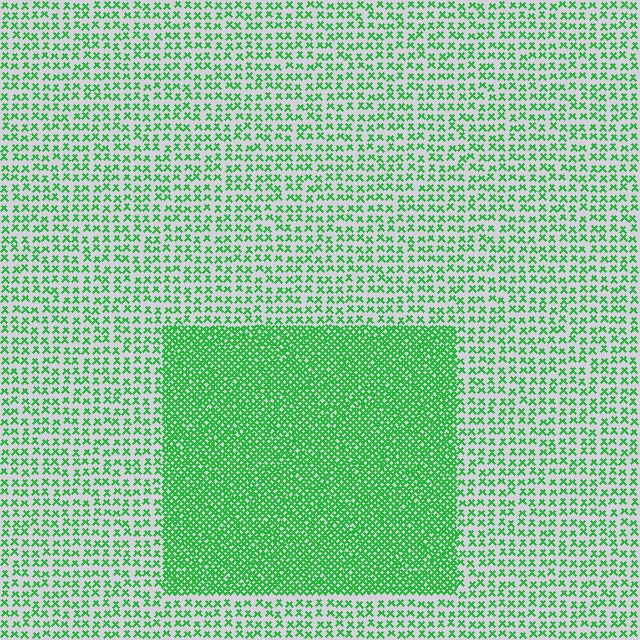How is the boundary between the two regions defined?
The boundary is defined by a change in element density (approximately 2.6x ratio). All elements are the same color, size, and shape.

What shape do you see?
I see a rectangle.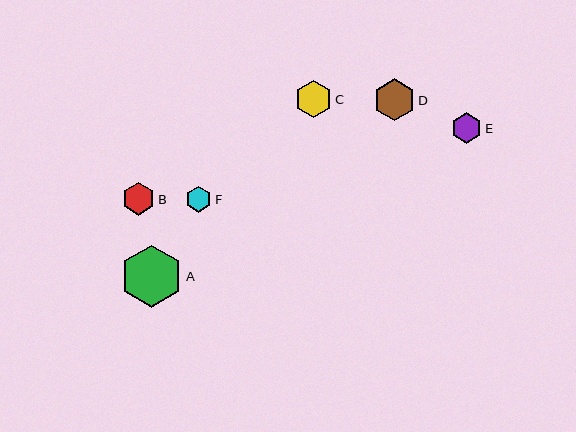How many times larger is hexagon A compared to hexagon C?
Hexagon A is approximately 1.7 times the size of hexagon C.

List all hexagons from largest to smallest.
From largest to smallest: A, D, C, B, E, F.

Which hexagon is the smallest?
Hexagon F is the smallest with a size of approximately 26 pixels.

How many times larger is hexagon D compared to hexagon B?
Hexagon D is approximately 1.3 times the size of hexagon B.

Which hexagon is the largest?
Hexagon A is the largest with a size of approximately 62 pixels.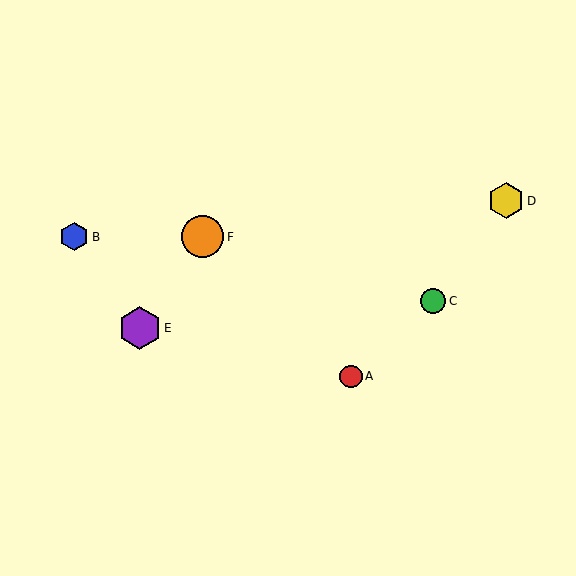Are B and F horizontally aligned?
Yes, both are at y≈237.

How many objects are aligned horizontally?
2 objects (B, F) are aligned horizontally.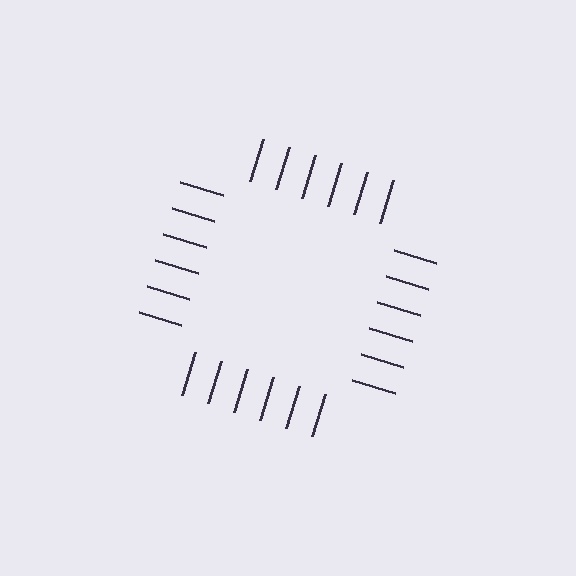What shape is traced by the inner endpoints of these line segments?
An illusory square — the line segments terminate on its edges but no continuous stroke is drawn.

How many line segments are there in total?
24 — 6 along each of the 4 edges.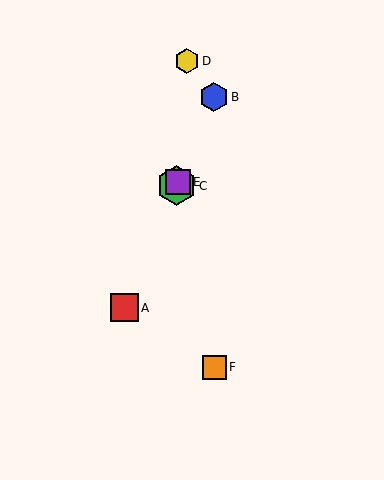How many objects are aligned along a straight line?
4 objects (A, B, C, E) are aligned along a straight line.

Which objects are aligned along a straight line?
Objects A, B, C, E are aligned along a straight line.